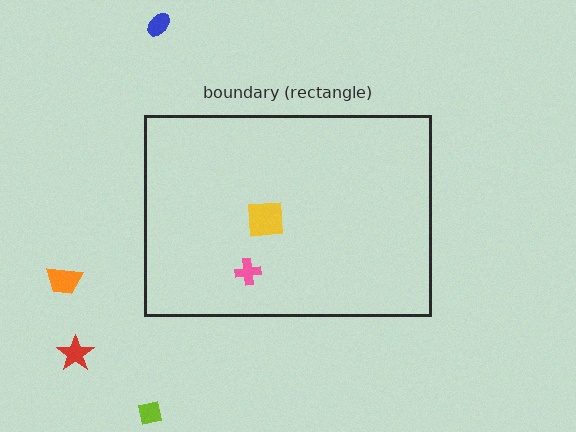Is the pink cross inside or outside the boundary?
Inside.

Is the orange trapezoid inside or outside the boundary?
Outside.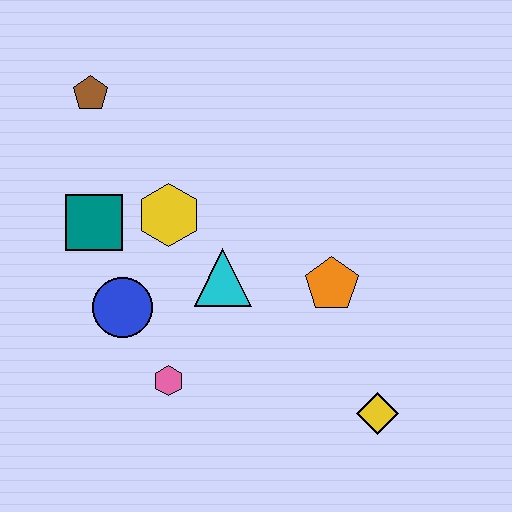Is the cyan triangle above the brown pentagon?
No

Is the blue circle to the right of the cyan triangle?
No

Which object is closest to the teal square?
The yellow hexagon is closest to the teal square.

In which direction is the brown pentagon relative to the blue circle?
The brown pentagon is above the blue circle.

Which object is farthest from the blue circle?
The yellow diamond is farthest from the blue circle.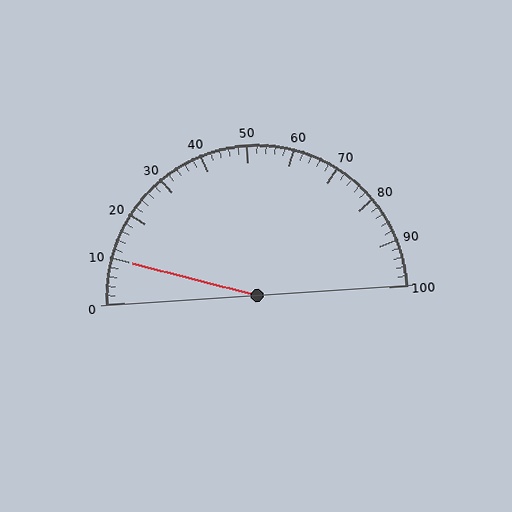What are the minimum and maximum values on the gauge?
The gauge ranges from 0 to 100.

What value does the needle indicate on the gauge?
The needle indicates approximately 10.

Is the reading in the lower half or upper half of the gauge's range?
The reading is in the lower half of the range (0 to 100).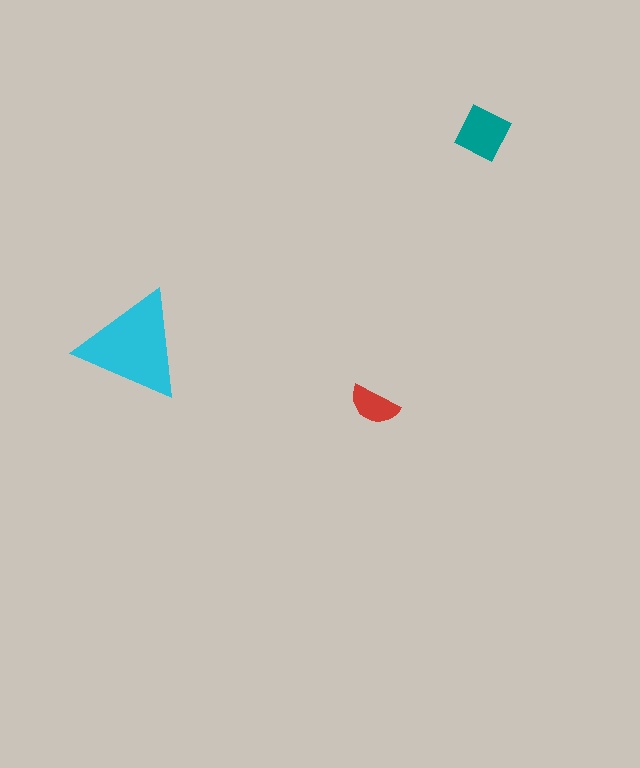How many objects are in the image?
There are 3 objects in the image.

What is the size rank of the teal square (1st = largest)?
2nd.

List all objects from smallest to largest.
The red semicircle, the teal square, the cyan triangle.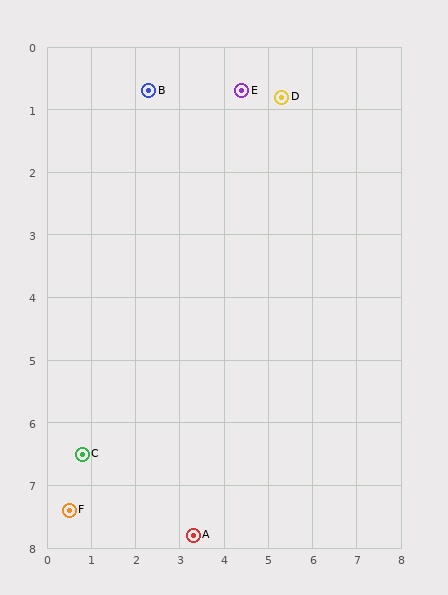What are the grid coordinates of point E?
Point E is at approximately (4.4, 0.7).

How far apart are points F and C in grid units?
Points F and C are about 0.9 grid units apart.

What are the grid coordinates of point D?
Point D is at approximately (5.3, 0.8).